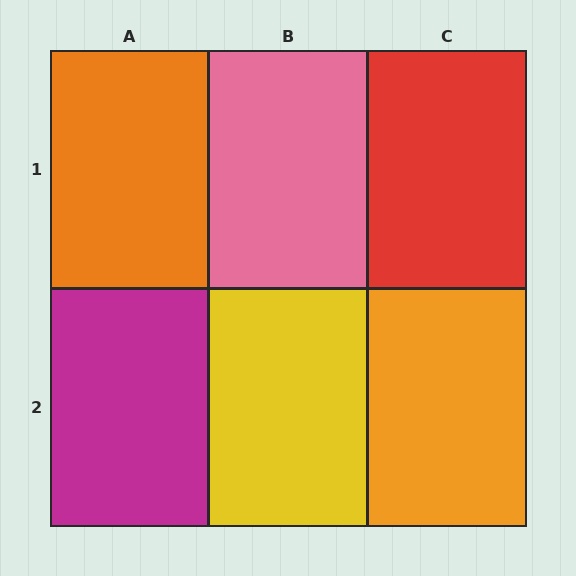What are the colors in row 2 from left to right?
Magenta, yellow, orange.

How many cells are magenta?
1 cell is magenta.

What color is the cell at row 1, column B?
Pink.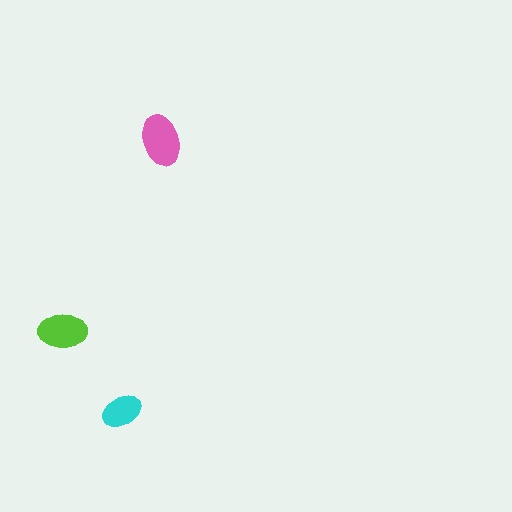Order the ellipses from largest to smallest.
the pink one, the lime one, the cyan one.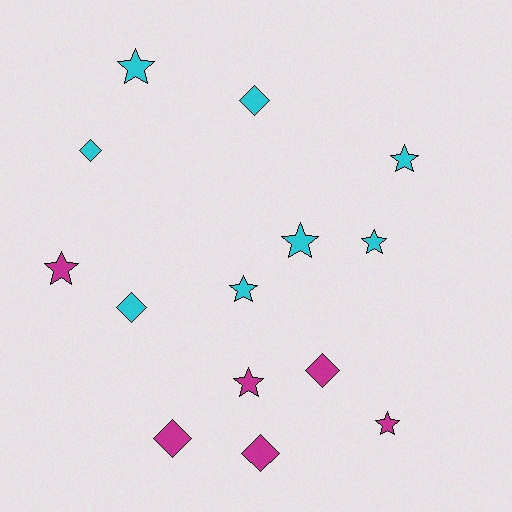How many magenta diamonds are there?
There are 3 magenta diamonds.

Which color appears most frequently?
Cyan, with 8 objects.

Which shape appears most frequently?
Star, with 8 objects.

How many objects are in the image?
There are 14 objects.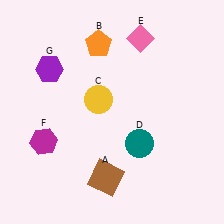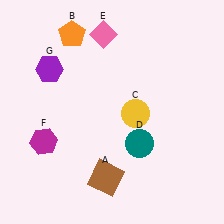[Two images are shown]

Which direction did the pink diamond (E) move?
The pink diamond (E) moved left.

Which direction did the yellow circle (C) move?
The yellow circle (C) moved right.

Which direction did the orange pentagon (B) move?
The orange pentagon (B) moved left.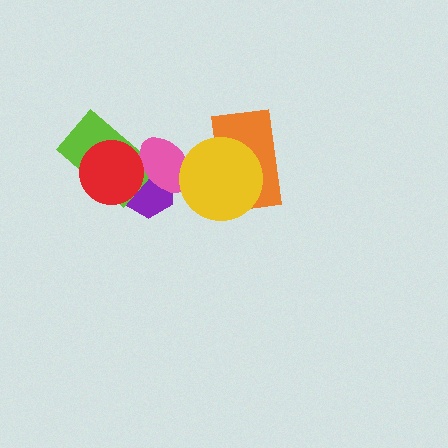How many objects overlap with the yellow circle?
2 objects overlap with the yellow circle.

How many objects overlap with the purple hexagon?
3 objects overlap with the purple hexagon.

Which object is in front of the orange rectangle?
The yellow circle is in front of the orange rectangle.